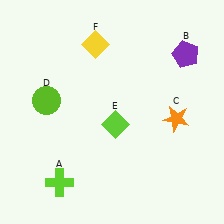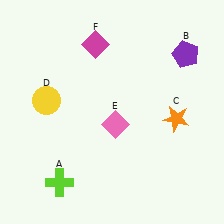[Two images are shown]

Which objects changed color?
D changed from lime to yellow. E changed from lime to pink. F changed from yellow to magenta.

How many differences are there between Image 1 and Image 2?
There are 3 differences between the two images.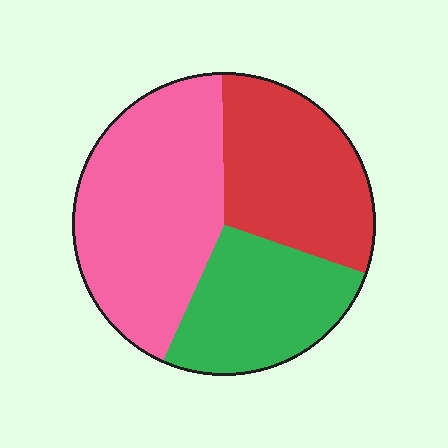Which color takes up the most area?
Pink, at roughly 45%.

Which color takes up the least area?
Green, at roughly 25%.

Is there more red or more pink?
Pink.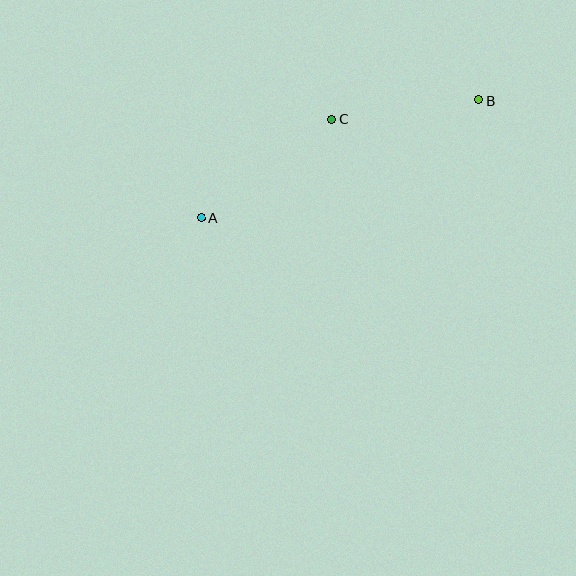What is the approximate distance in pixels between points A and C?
The distance between A and C is approximately 164 pixels.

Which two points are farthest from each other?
Points A and B are farthest from each other.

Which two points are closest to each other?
Points B and C are closest to each other.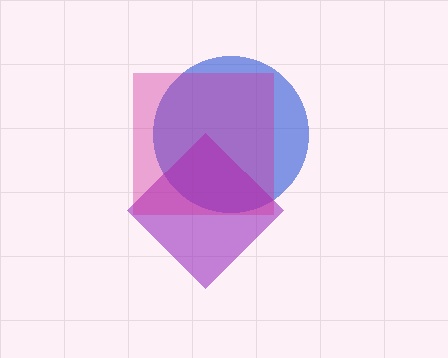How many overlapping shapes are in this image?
There are 3 overlapping shapes in the image.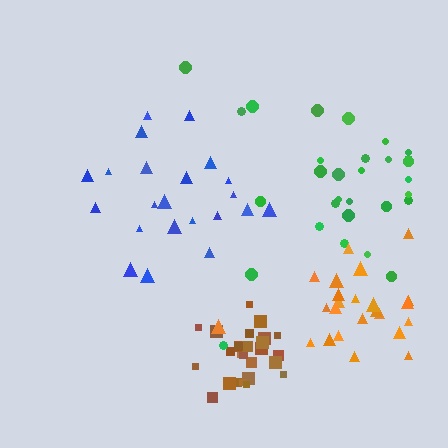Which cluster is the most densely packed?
Brown.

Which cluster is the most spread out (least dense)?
Green.